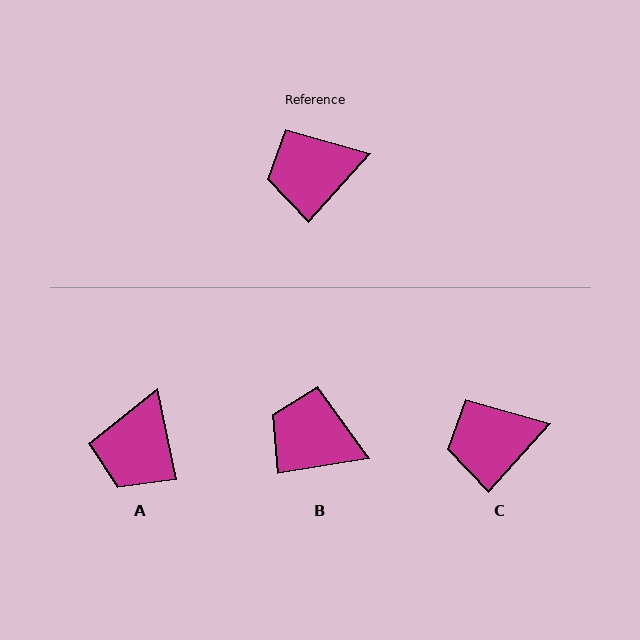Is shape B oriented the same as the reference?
No, it is off by about 39 degrees.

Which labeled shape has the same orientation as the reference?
C.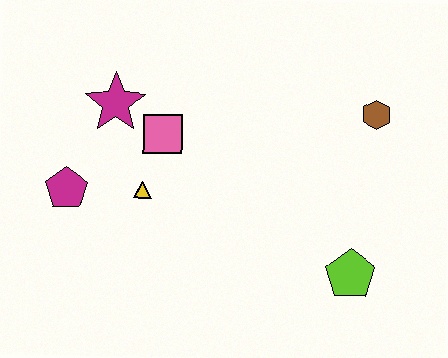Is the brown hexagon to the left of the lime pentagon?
No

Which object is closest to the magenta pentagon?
The yellow triangle is closest to the magenta pentagon.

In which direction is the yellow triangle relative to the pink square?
The yellow triangle is below the pink square.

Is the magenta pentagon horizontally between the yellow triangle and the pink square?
No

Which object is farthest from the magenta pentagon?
The brown hexagon is farthest from the magenta pentagon.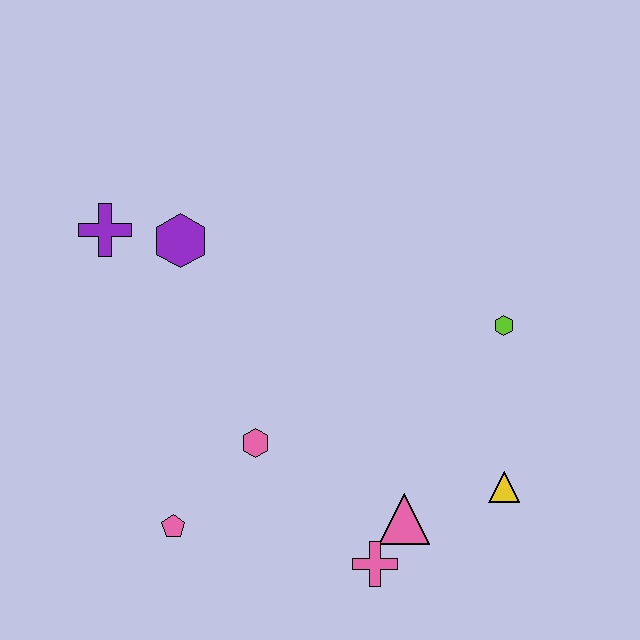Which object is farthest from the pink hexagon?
The lime hexagon is farthest from the pink hexagon.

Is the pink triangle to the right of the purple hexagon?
Yes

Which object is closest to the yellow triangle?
The pink triangle is closest to the yellow triangle.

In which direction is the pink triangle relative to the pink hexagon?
The pink triangle is to the right of the pink hexagon.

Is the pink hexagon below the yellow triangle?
No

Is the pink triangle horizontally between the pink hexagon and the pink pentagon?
No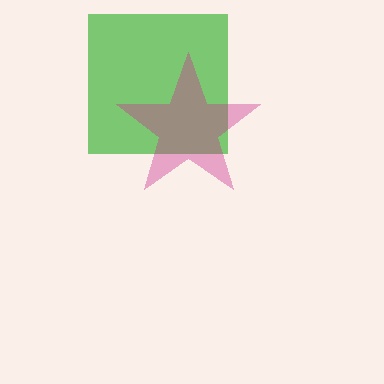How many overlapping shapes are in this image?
There are 2 overlapping shapes in the image.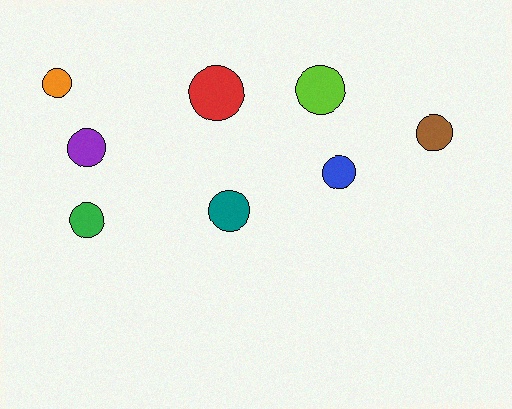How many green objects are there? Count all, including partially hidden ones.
There is 1 green object.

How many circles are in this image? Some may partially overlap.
There are 8 circles.